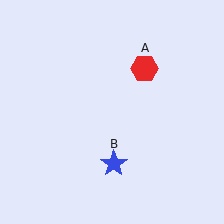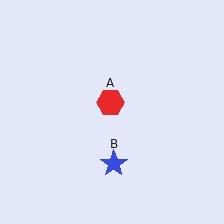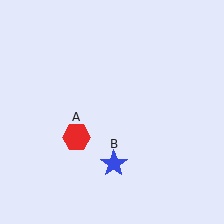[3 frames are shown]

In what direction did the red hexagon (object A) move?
The red hexagon (object A) moved down and to the left.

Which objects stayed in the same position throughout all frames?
Blue star (object B) remained stationary.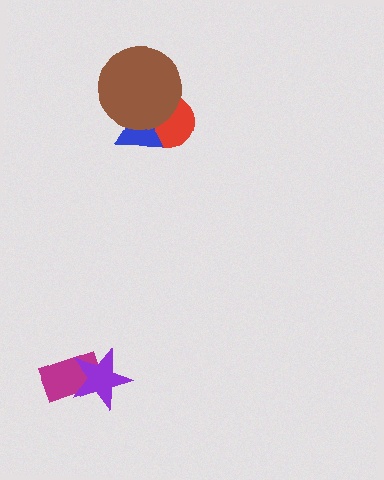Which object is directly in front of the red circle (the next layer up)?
The blue triangle is directly in front of the red circle.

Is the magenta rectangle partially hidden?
Yes, it is partially covered by another shape.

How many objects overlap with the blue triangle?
2 objects overlap with the blue triangle.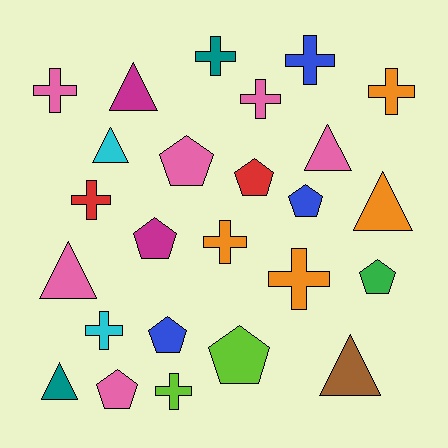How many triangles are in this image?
There are 7 triangles.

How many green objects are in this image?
There is 1 green object.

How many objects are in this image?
There are 25 objects.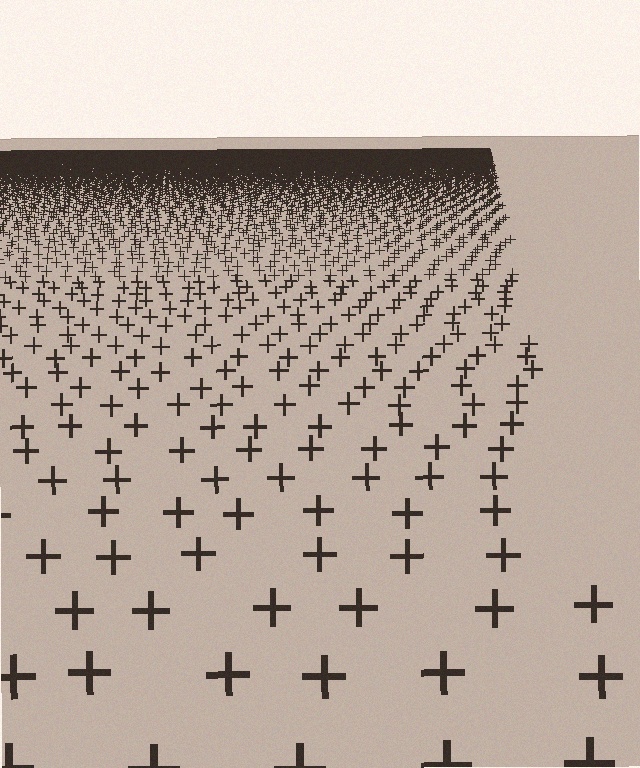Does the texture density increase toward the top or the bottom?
Density increases toward the top.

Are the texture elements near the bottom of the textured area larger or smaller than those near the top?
Larger. Near the bottom, elements are closer to the viewer and appear at a bigger on-screen size.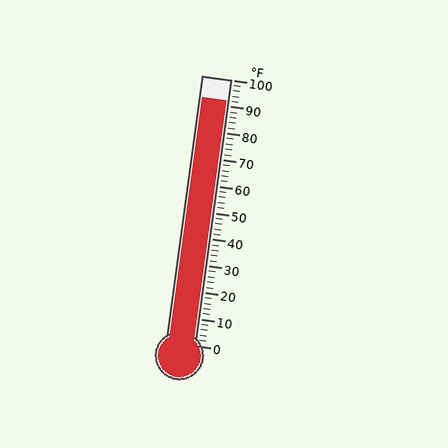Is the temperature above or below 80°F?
The temperature is above 80°F.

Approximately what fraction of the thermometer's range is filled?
The thermometer is filled to approximately 90% of its range.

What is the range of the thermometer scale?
The thermometer scale ranges from 0°F to 100°F.